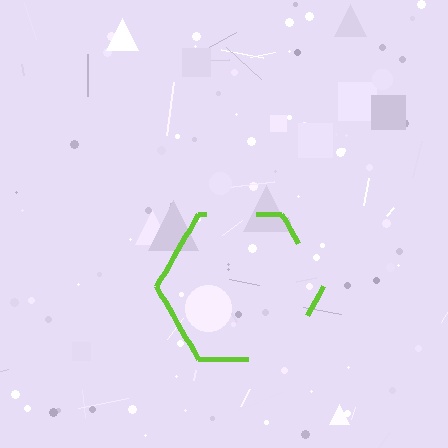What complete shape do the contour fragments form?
The contour fragments form a hexagon.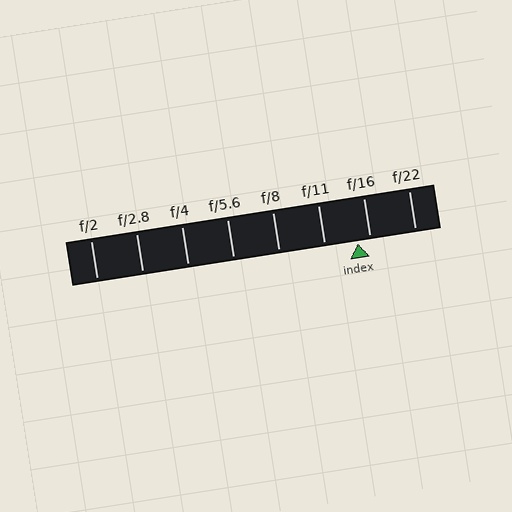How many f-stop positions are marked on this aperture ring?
There are 8 f-stop positions marked.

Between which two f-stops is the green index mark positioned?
The index mark is between f/11 and f/16.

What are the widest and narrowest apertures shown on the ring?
The widest aperture shown is f/2 and the narrowest is f/22.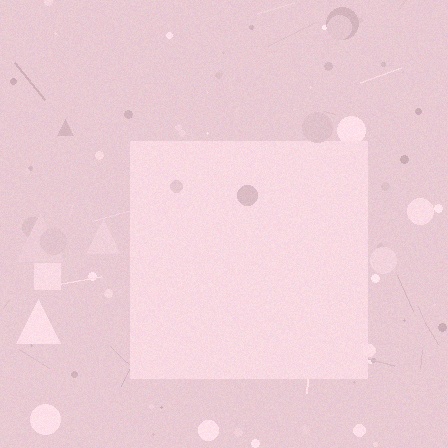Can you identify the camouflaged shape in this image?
The camouflaged shape is a square.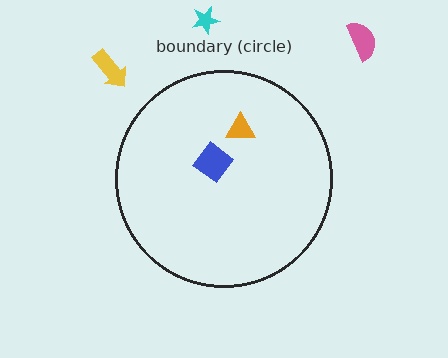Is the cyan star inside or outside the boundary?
Outside.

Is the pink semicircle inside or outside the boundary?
Outside.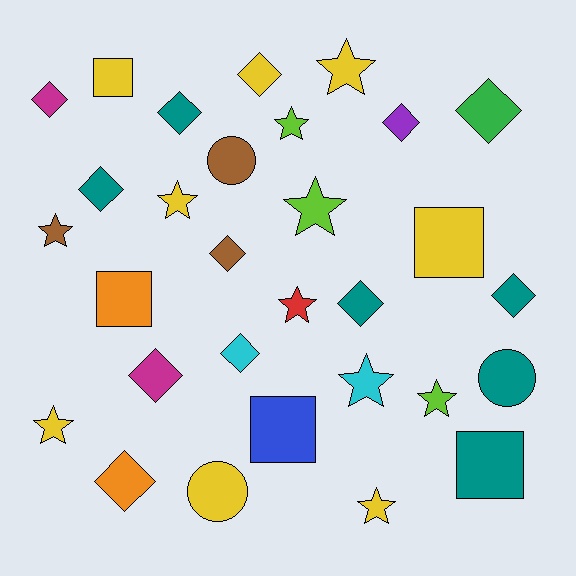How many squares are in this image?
There are 5 squares.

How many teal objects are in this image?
There are 6 teal objects.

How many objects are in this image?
There are 30 objects.